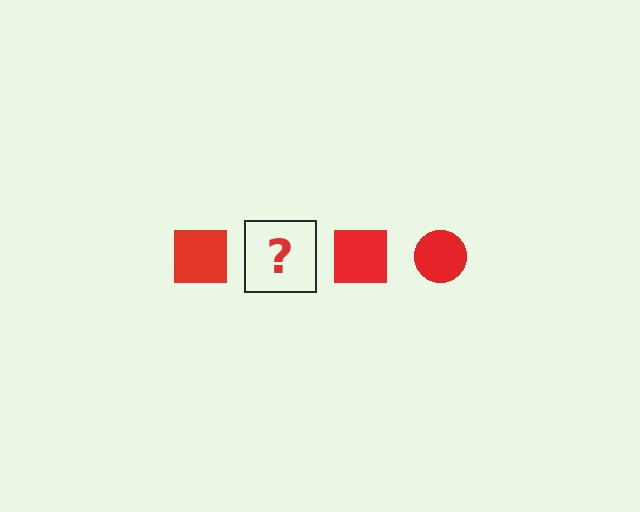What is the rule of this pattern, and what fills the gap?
The rule is that the pattern cycles through square, circle shapes in red. The gap should be filled with a red circle.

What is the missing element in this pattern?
The missing element is a red circle.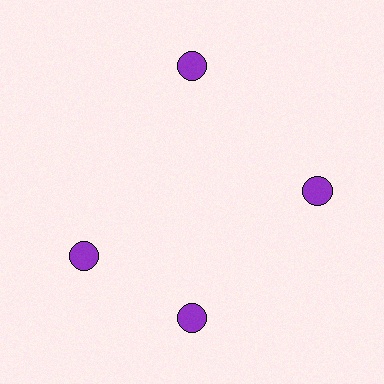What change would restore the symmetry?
The symmetry would be restored by rotating it back into even spacing with its neighbors so that all 4 circles sit at equal angles and equal distance from the center.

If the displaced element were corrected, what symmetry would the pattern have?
It would have 4-fold rotational symmetry — the pattern would map onto itself every 90 degrees.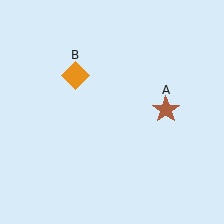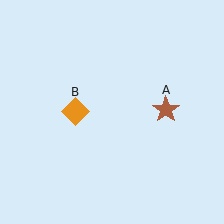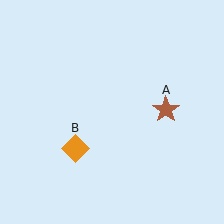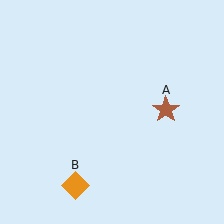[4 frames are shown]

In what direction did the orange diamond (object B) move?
The orange diamond (object B) moved down.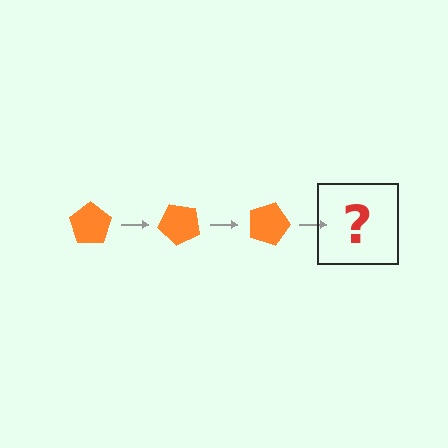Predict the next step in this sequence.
The next step is an orange pentagon rotated 135 degrees.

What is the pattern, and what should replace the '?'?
The pattern is that the pentagon rotates 45 degrees each step. The '?' should be an orange pentagon rotated 135 degrees.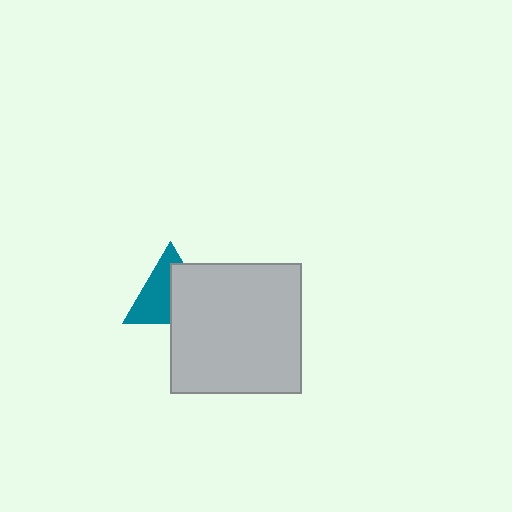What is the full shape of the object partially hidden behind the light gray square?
The partially hidden object is a teal triangle.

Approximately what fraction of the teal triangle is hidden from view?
Roughly 48% of the teal triangle is hidden behind the light gray square.